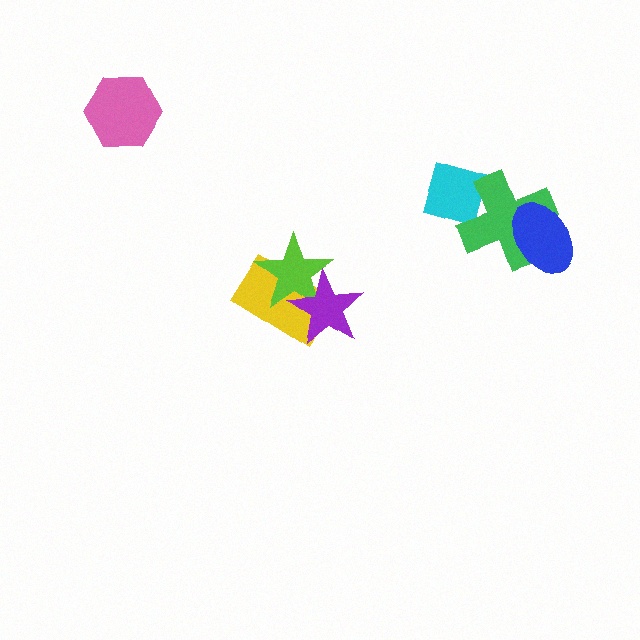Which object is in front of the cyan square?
The green cross is in front of the cyan square.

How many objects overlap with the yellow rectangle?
2 objects overlap with the yellow rectangle.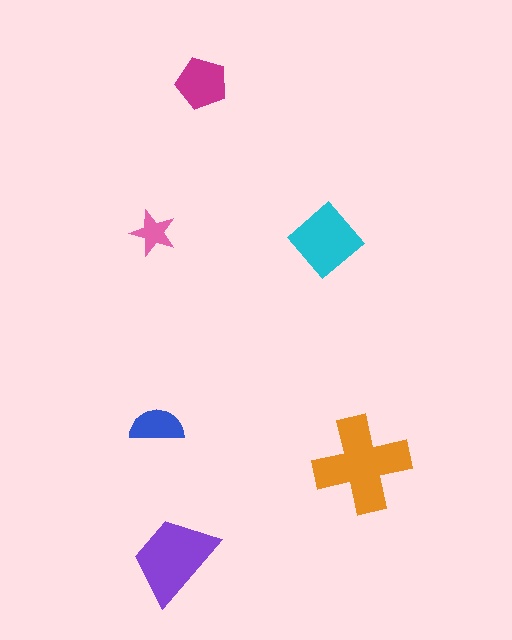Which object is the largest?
The orange cross.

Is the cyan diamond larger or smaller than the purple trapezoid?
Smaller.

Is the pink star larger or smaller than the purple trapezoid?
Smaller.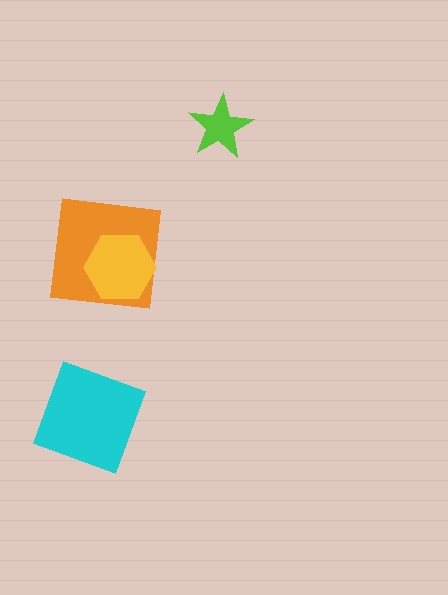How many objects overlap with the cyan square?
0 objects overlap with the cyan square.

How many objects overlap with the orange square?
1 object overlaps with the orange square.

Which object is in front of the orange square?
The yellow hexagon is in front of the orange square.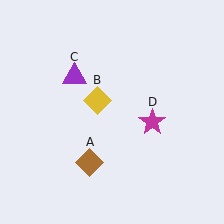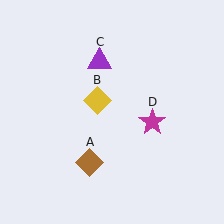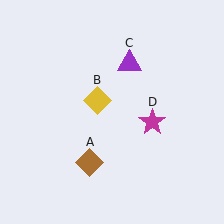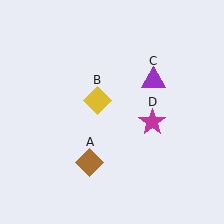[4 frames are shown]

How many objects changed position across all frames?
1 object changed position: purple triangle (object C).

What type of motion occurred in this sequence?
The purple triangle (object C) rotated clockwise around the center of the scene.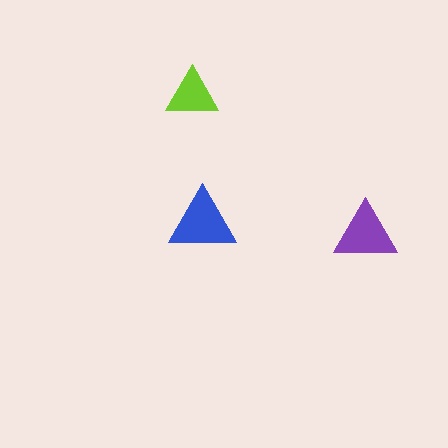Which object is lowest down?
The purple triangle is bottommost.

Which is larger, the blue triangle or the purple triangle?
The blue one.